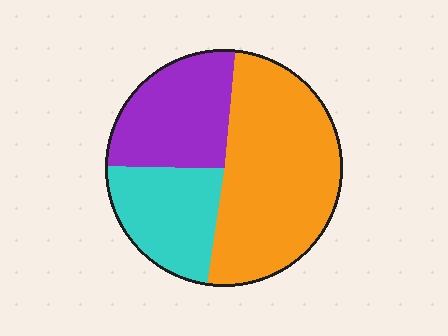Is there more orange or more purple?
Orange.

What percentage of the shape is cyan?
Cyan covers 23% of the shape.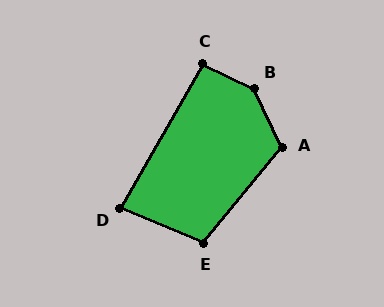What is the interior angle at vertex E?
Approximately 107 degrees (obtuse).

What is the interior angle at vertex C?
Approximately 94 degrees (approximately right).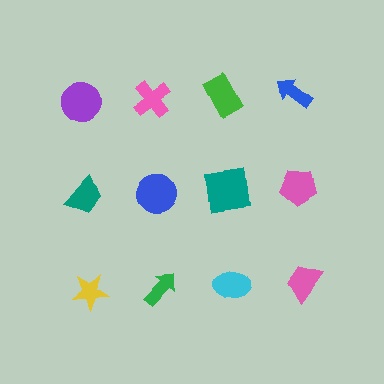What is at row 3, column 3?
A cyan ellipse.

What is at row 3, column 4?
A pink trapezoid.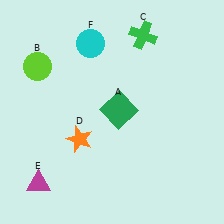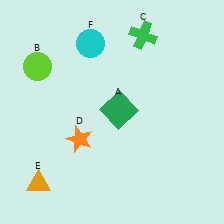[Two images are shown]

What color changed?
The triangle (E) changed from magenta in Image 1 to orange in Image 2.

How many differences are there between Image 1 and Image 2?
There is 1 difference between the two images.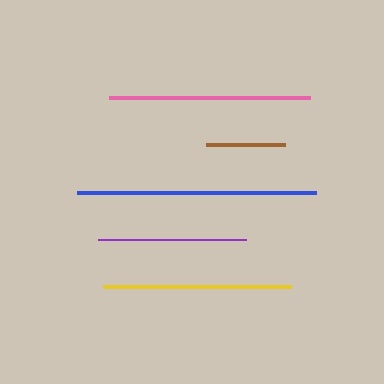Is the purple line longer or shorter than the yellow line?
The yellow line is longer than the purple line.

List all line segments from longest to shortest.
From longest to shortest: blue, pink, yellow, purple, brown.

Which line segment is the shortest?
The brown line is the shortest at approximately 79 pixels.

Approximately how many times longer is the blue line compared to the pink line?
The blue line is approximately 1.2 times the length of the pink line.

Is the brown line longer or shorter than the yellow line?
The yellow line is longer than the brown line.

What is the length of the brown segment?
The brown segment is approximately 79 pixels long.